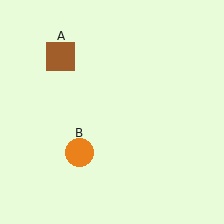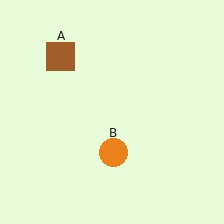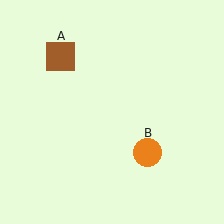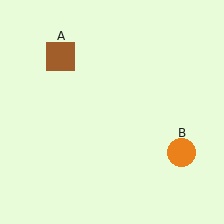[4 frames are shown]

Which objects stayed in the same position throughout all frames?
Brown square (object A) remained stationary.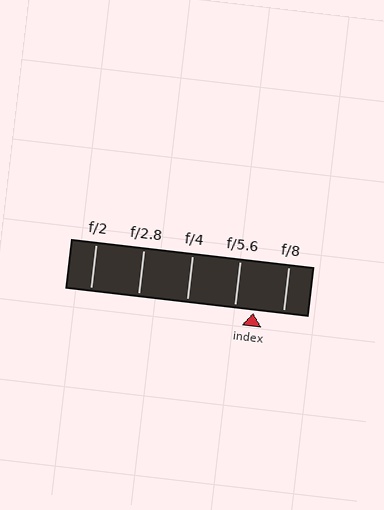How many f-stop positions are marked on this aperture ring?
There are 5 f-stop positions marked.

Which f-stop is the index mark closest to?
The index mark is closest to f/5.6.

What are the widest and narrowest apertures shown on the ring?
The widest aperture shown is f/2 and the narrowest is f/8.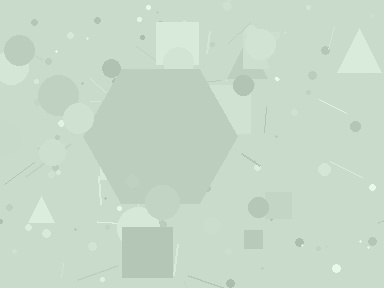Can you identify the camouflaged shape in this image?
The camouflaged shape is a hexagon.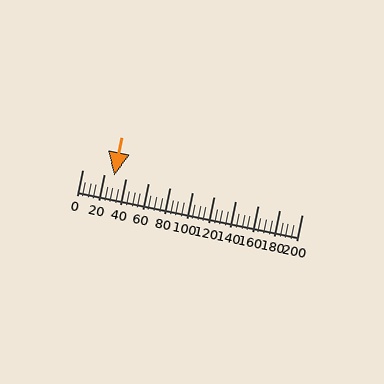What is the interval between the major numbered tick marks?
The major tick marks are spaced 20 units apart.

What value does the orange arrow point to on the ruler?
The orange arrow points to approximately 29.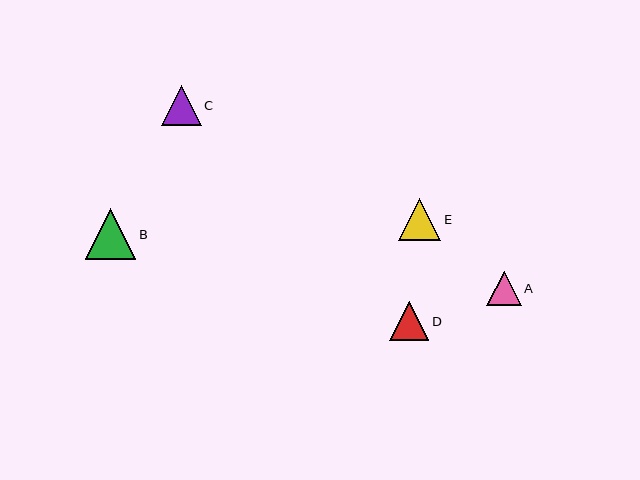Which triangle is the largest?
Triangle B is the largest with a size of approximately 51 pixels.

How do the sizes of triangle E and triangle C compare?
Triangle E and triangle C are approximately the same size.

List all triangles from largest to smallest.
From largest to smallest: B, E, C, D, A.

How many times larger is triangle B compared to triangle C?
Triangle B is approximately 1.3 times the size of triangle C.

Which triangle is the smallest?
Triangle A is the smallest with a size of approximately 34 pixels.